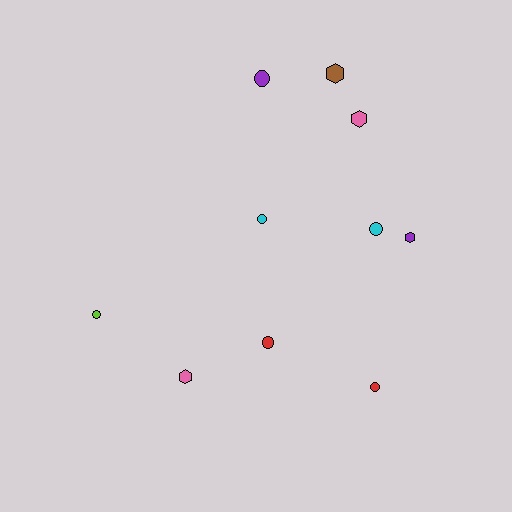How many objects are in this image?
There are 10 objects.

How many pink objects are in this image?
There are 2 pink objects.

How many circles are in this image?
There are 6 circles.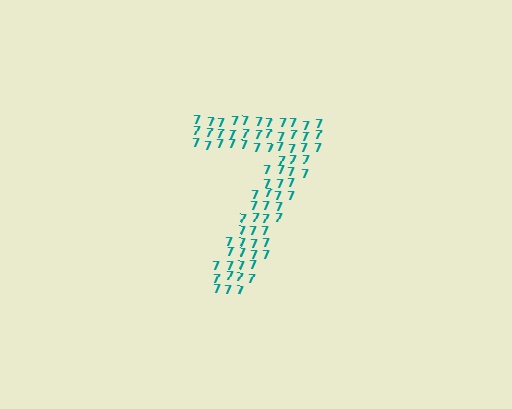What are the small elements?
The small elements are digit 7's.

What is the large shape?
The large shape is the digit 7.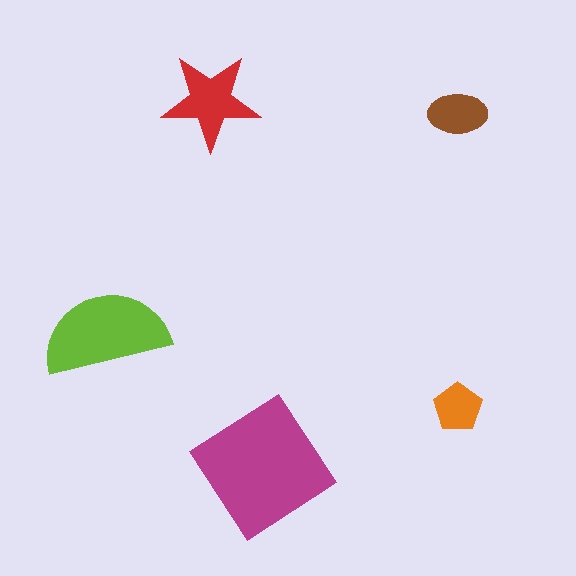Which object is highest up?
The red star is topmost.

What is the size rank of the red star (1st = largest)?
3rd.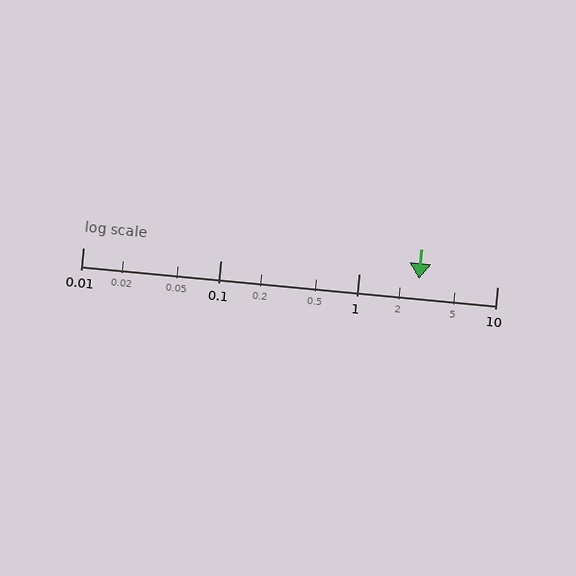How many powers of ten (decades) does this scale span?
The scale spans 3 decades, from 0.01 to 10.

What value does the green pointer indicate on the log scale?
The pointer indicates approximately 2.7.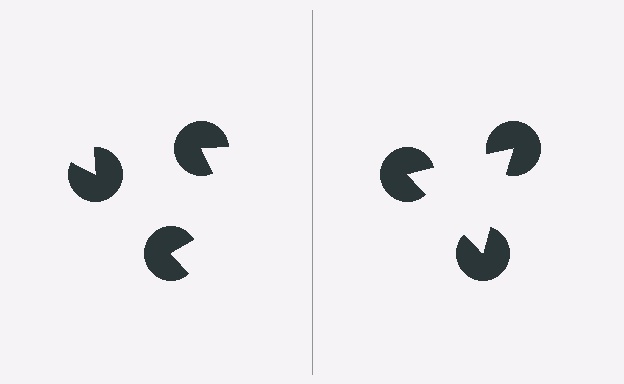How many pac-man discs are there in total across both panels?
6 — 3 on each side.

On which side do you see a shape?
An illusory triangle appears on the right side. On the left side the wedge cuts are rotated, so no coherent shape forms.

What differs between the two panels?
The pac-man discs are positioned identically on both sides; only the wedge orientations differ. On the right they align to a triangle; on the left they are misaligned.